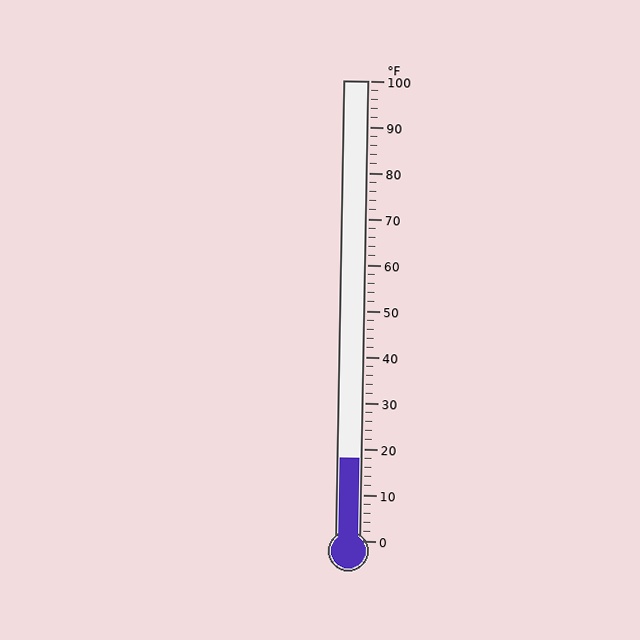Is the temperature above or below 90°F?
The temperature is below 90°F.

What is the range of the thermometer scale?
The thermometer scale ranges from 0°F to 100°F.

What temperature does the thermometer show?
The thermometer shows approximately 18°F.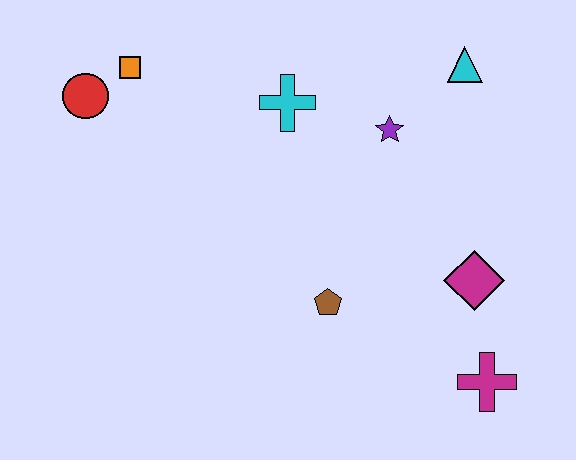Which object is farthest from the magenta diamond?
The red circle is farthest from the magenta diamond.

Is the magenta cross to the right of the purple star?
Yes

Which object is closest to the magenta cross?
The magenta diamond is closest to the magenta cross.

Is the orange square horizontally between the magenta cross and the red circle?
Yes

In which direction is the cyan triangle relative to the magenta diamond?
The cyan triangle is above the magenta diamond.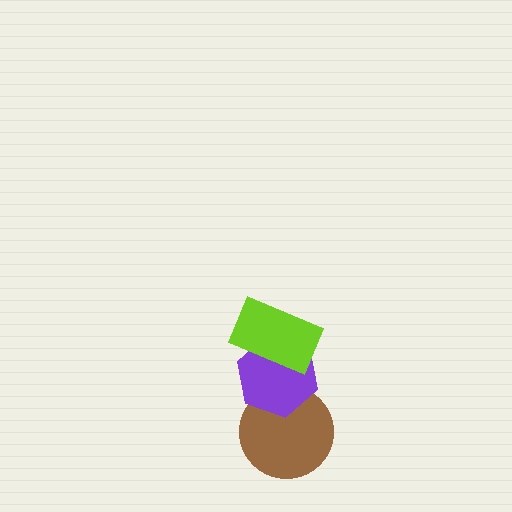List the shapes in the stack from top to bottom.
From top to bottom: the lime rectangle, the purple hexagon, the brown circle.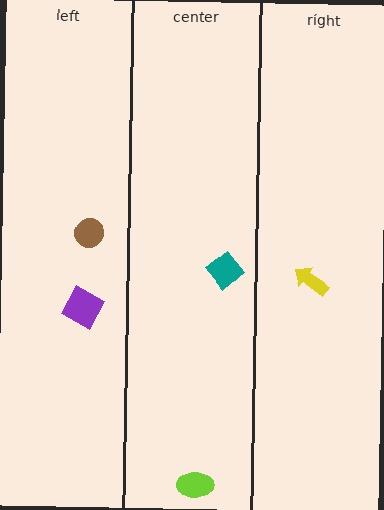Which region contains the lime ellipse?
The center region.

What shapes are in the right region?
The yellow arrow.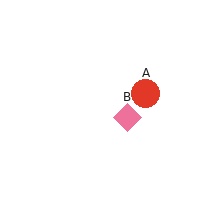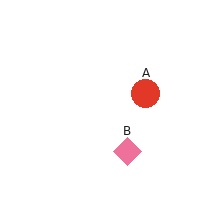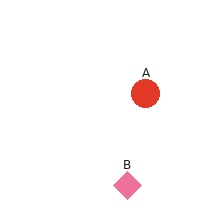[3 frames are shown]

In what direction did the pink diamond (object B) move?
The pink diamond (object B) moved down.